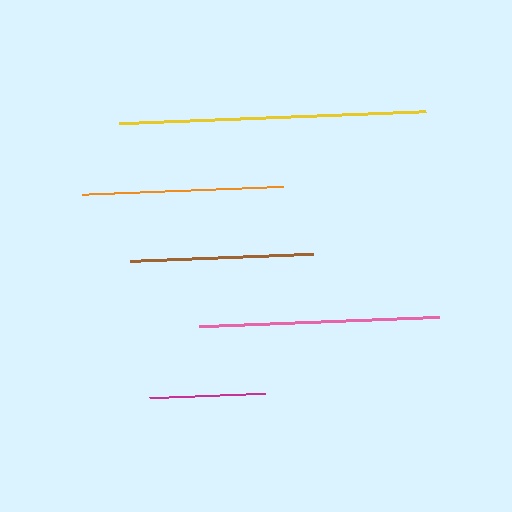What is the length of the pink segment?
The pink segment is approximately 240 pixels long.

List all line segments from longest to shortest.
From longest to shortest: yellow, pink, orange, brown, magenta.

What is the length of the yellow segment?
The yellow segment is approximately 307 pixels long.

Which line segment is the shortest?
The magenta line is the shortest at approximately 116 pixels.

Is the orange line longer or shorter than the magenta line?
The orange line is longer than the magenta line.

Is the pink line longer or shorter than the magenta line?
The pink line is longer than the magenta line.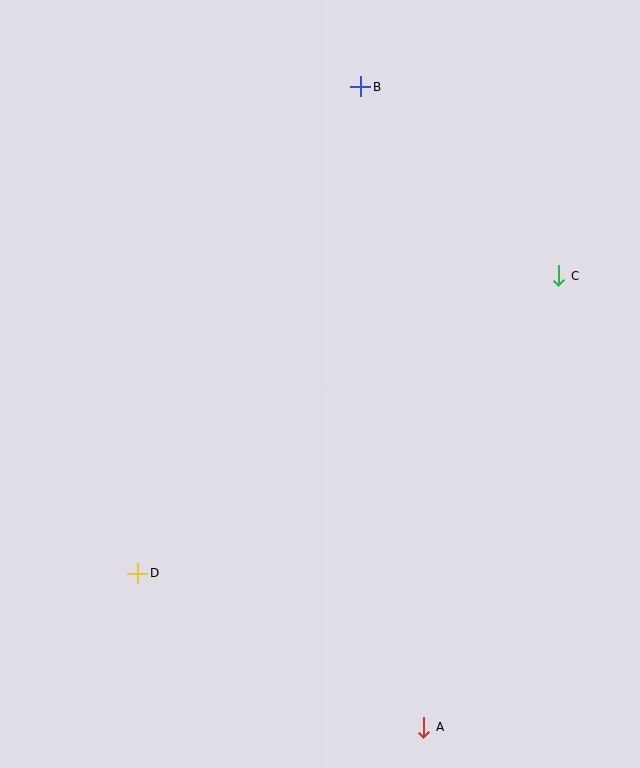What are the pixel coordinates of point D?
Point D is at (138, 573).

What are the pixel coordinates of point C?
Point C is at (559, 276).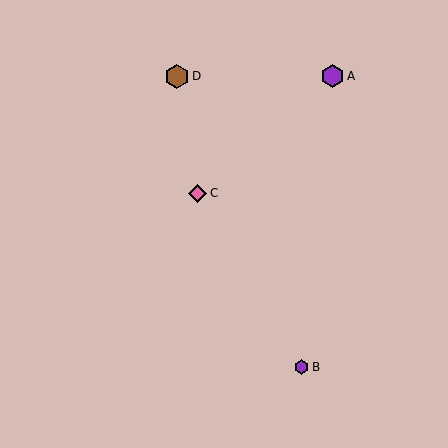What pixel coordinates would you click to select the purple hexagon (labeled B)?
Click at (301, 367) to select the purple hexagon B.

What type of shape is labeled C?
Shape C is a pink diamond.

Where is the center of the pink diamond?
The center of the pink diamond is at (198, 193).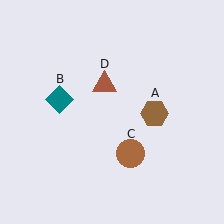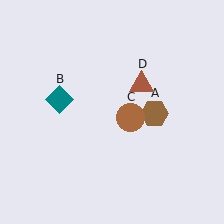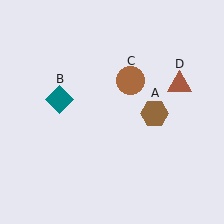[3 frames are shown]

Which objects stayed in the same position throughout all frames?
Brown hexagon (object A) and teal diamond (object B) remained stationary.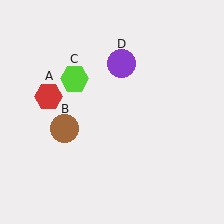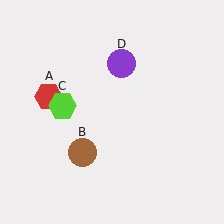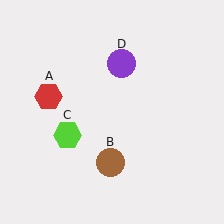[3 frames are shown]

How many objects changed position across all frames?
2 objects changed position: brown circle (object B), lime hexagon (object C).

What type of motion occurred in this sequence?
The brown circle (object B), lime hexagon (object C) rotated counterclockwise around the center of the scene.